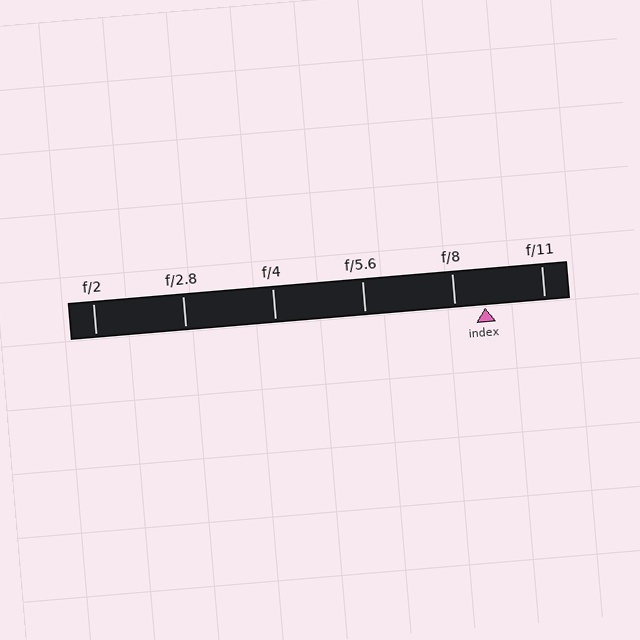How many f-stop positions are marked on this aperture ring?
There are 6 f-stop positions marked.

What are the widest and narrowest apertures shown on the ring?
The widest aperture shown is f/2 and the narrowest is f/11.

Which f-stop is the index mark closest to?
The index mark is closest to f/8.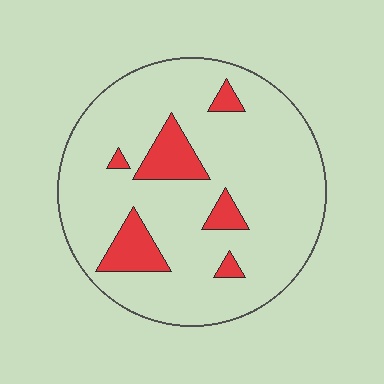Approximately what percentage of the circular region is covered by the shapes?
Approximately 15%.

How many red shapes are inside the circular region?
6.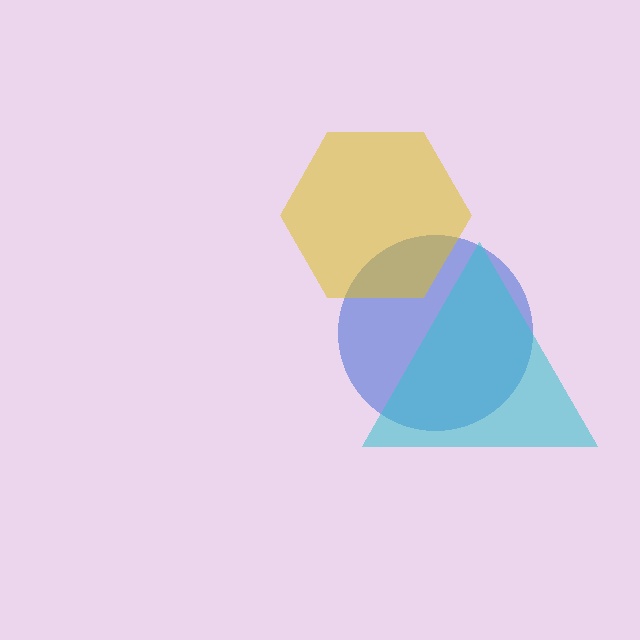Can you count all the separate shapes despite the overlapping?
Yes, there are 3 separate shapes.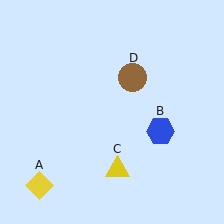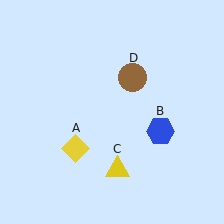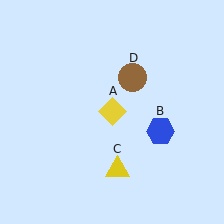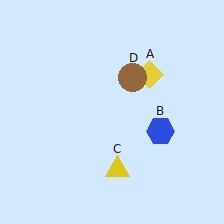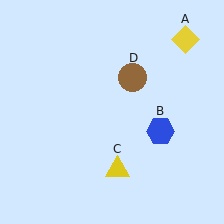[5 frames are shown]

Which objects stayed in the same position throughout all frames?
Blue hexagon (object B) and yellow triangle (object C) and brown circle (object D) remained stationary.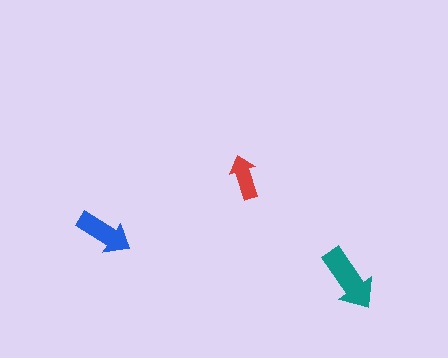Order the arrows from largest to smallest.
the teal one, the blue one, the red one.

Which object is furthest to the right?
The teal arrow is rightmost.